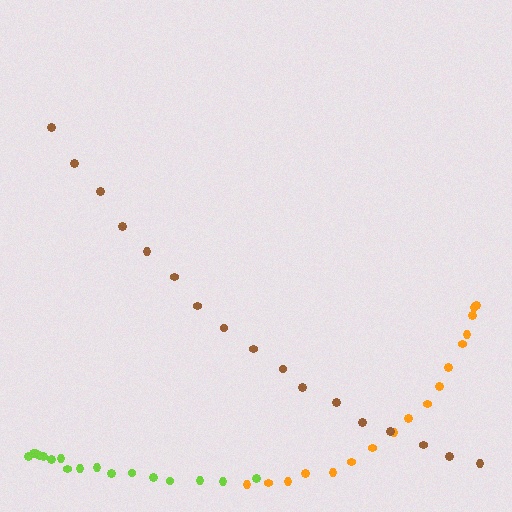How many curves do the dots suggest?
There are 3 distinct paths.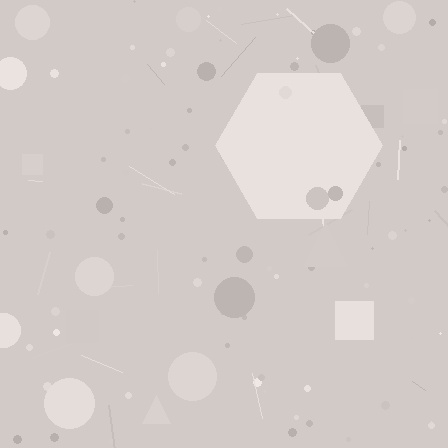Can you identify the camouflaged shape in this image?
The camouflaged shape is a hexagon.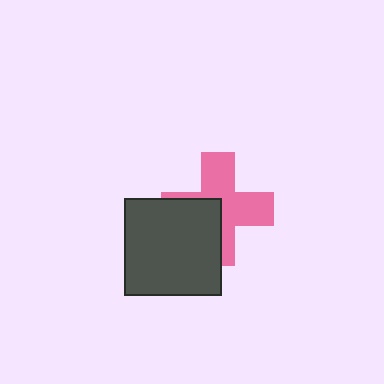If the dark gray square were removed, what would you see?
You would see the complete pink cross.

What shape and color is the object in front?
The object in front is a dark gray square.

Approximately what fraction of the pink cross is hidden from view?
Roughly 38% of the pink cross is hidden behind the dark gray square.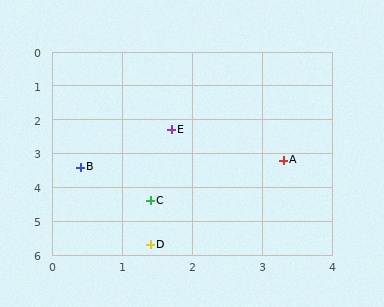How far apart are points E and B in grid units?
Points E and B are about 1.7 grid units apart.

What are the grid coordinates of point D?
Point D is at approximately (1.4, 5.7).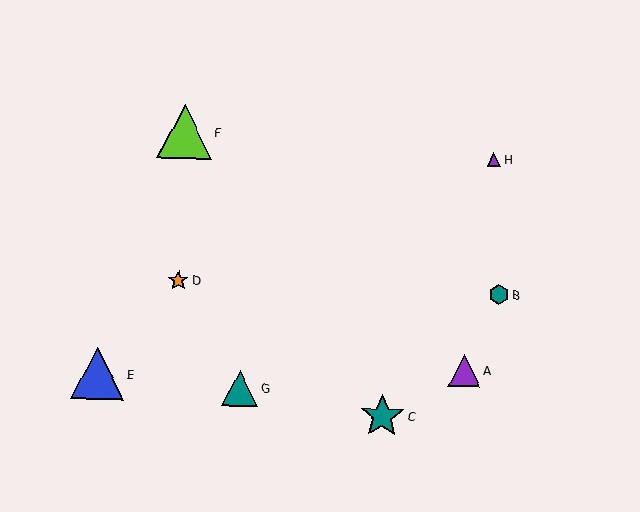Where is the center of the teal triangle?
The center of the teal triangle is at (240, 388).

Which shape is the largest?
The lime triangle (labeled F) is the largest.